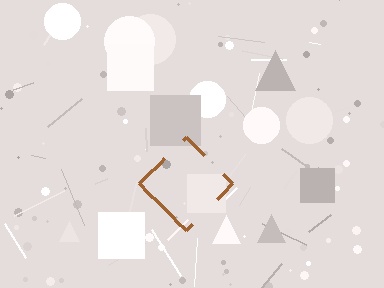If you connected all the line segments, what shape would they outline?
They would outline a diamond.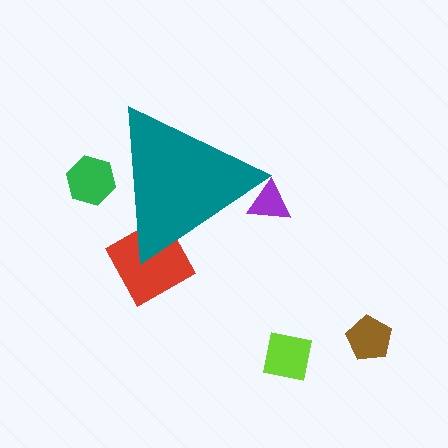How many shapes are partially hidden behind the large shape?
3 shapes are partially hidden.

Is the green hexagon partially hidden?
Yes, the green hexagon is partially hidden behind the teal triangle.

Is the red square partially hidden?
Yes, the red square is partially hidden behind the teal triangle.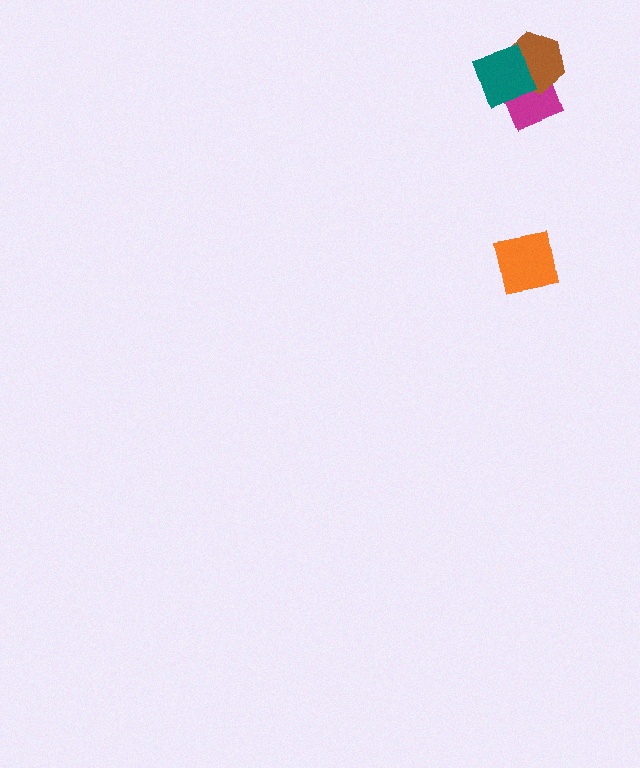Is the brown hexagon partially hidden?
Yes, it is partially covered by another shape.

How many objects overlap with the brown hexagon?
2 objects overlap with the brown hexagon.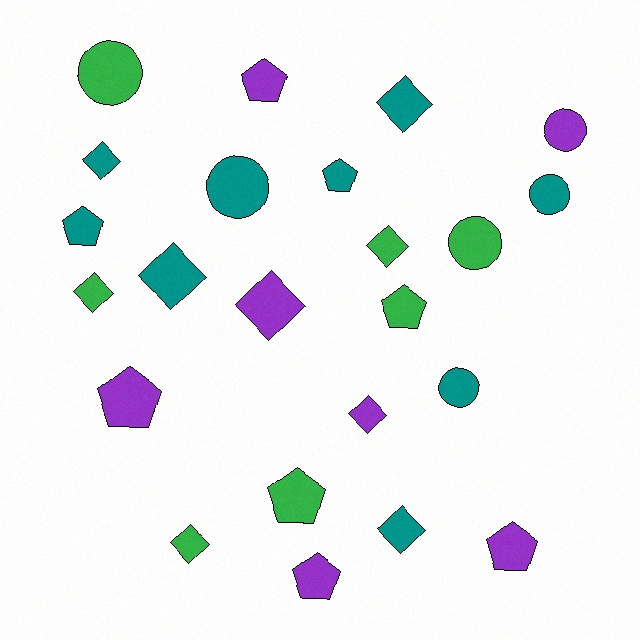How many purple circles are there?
There is 1 purple circle.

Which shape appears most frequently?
Diamond, with 9 objects.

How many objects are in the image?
There are 23 objects.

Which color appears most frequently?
Teal, with 9 objects.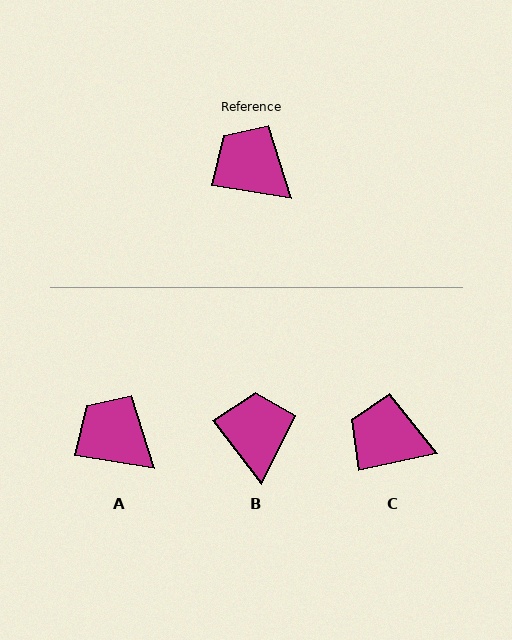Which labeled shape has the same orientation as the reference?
A.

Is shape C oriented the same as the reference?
No, it is off by about 21 degrees.